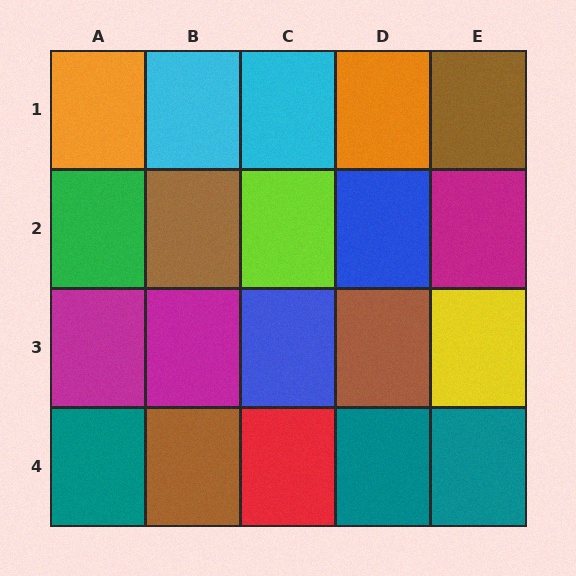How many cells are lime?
1 cell is lime.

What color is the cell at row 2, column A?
Green.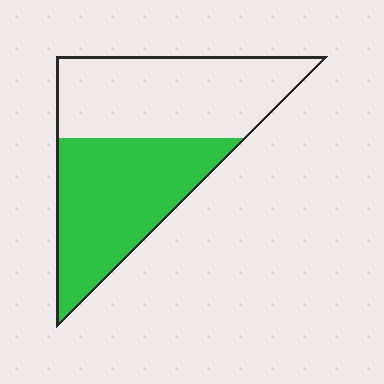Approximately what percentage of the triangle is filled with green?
Approximately 50%.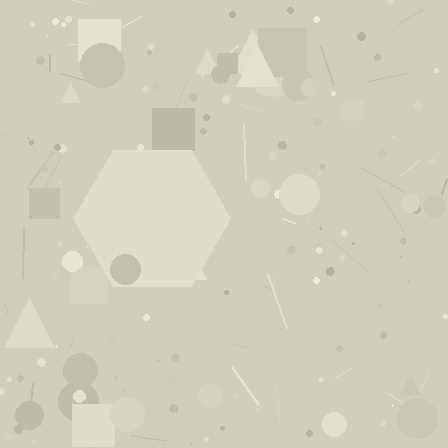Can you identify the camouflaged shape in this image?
The camouflaged shape is a hexagon.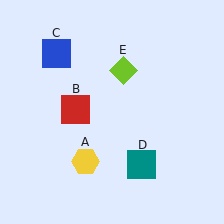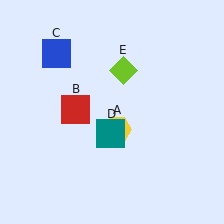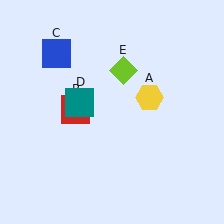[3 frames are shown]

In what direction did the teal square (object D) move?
The teal square (object D) moved up and to the left.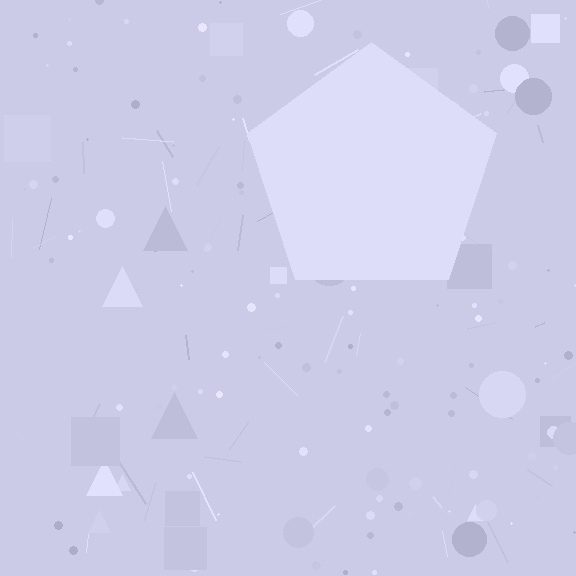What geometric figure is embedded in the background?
A pentagon is embedded in the background.